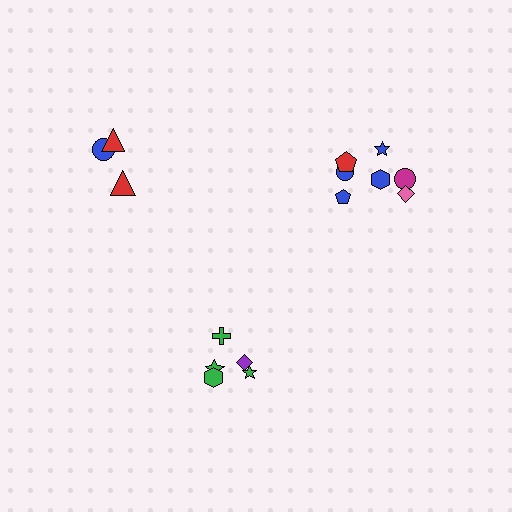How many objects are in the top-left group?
There are 3 objects.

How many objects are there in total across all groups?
There are 15 objects.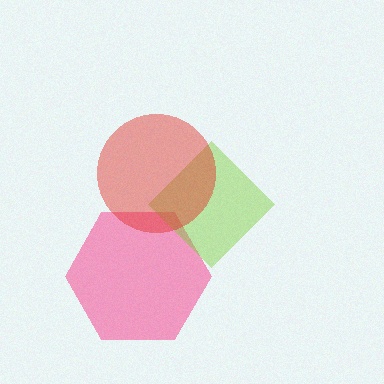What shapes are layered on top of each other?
The layered shapes are: a pink hexagon, a lime diamond, a red circle.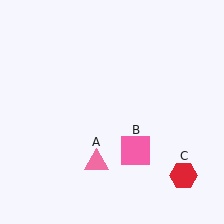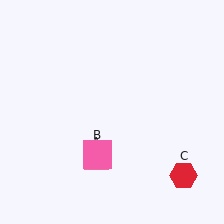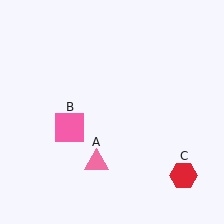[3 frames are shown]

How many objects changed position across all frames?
1 object changed position: pink square (object B).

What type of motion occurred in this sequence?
The pink square (object B) rotated clockwise around the center of the scene.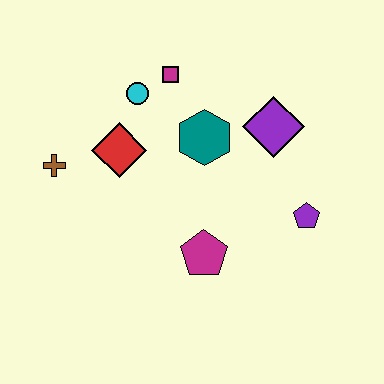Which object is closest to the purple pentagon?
The purple diamond is closest to the purple pentagon.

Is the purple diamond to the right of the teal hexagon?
Yes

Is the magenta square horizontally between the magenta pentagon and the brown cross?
Yes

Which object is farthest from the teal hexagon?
The brown cross is farthest from the teal hexagon.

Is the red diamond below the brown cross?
No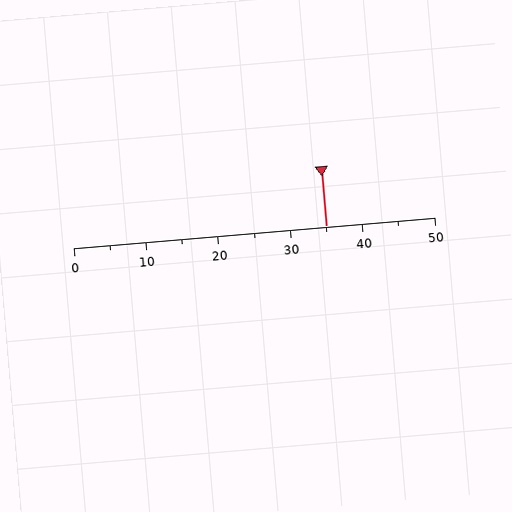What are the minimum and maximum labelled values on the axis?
The axis runs from 0 to 50.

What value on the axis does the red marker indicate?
The marker indicates approximately 35.